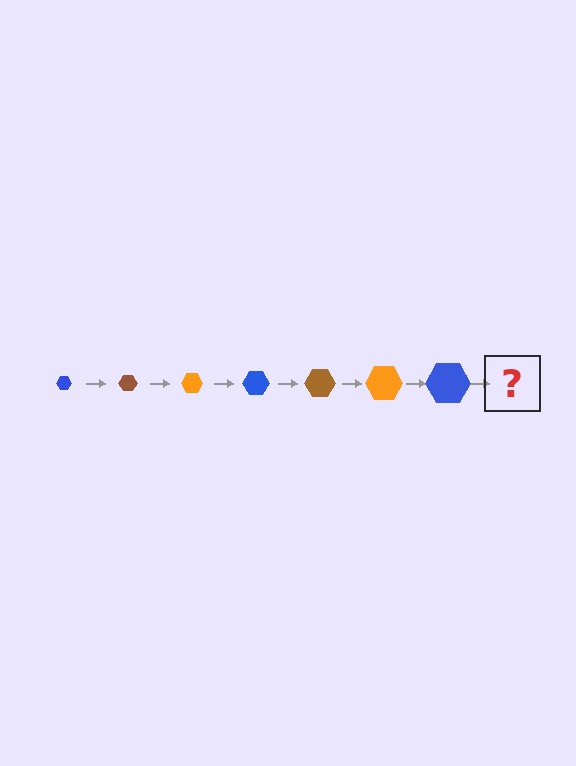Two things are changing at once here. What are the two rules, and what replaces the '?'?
The two rules are that the hexagon grows larger each step and the color cycles through blue, brown, and orange. The '?' should be a brown hexagon, larger than the previous one.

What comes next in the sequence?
The next element should be a brown hexagon, larger than the previous one.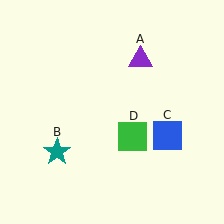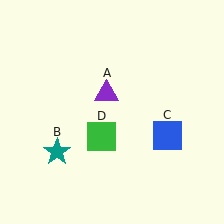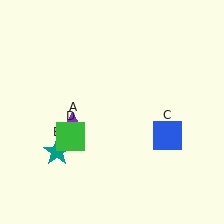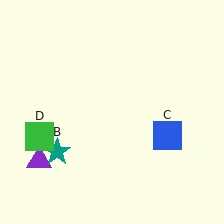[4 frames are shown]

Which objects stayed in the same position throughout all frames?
Teal star (object B) and blue square (object C) remained stationary.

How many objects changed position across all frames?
2 objects changed position: purple triangle (object A), green square (object D).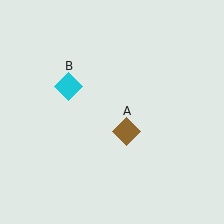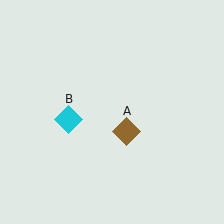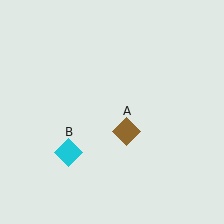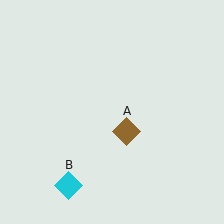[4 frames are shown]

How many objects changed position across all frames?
1 object changed position: cyan diamond (object B).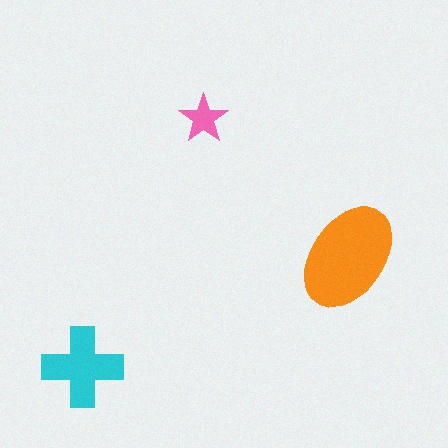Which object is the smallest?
The pink star.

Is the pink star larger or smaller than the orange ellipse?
Smaller.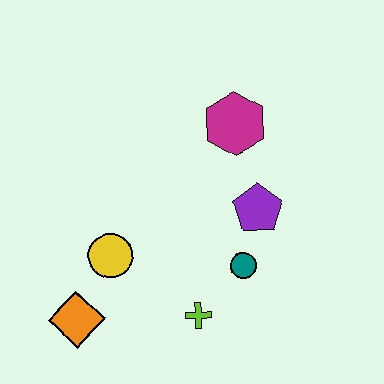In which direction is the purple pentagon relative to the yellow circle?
The purple pentagon is to the right of the yellow circle.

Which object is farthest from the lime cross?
The magenta hexagon is farthest from the lime cross.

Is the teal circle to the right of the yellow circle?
Yes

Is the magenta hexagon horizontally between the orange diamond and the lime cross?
No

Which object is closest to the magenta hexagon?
The purple pentagon is closest to the magenta hexagon.